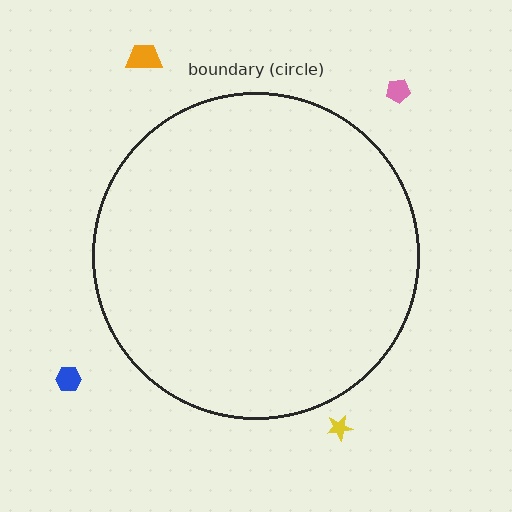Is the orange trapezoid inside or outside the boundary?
Outside.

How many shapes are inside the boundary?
0 inside, 4 outside.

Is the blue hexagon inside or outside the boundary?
Outside.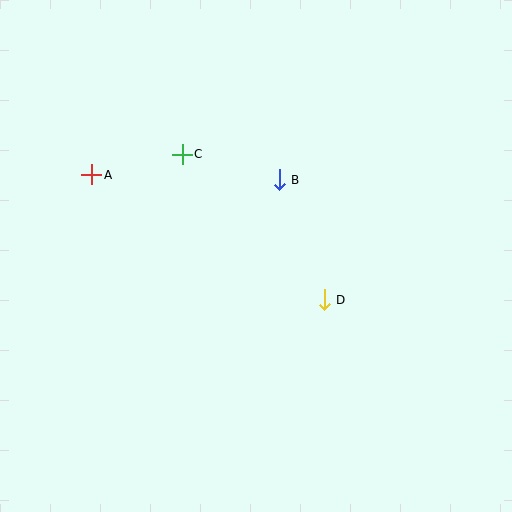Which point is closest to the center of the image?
Point B at (279, 180) is closest to the center.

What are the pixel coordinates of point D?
Point D is at (324, 300).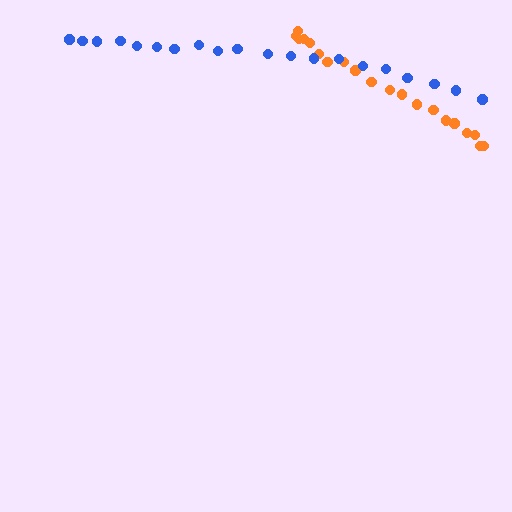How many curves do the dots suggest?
There are 2 distinct paths.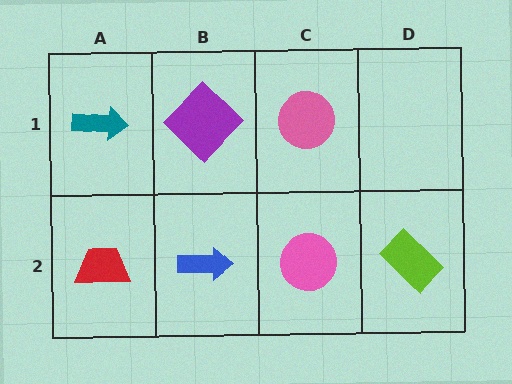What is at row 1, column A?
A teal arrow.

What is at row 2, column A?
A red trapezoid.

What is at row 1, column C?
A pink circle.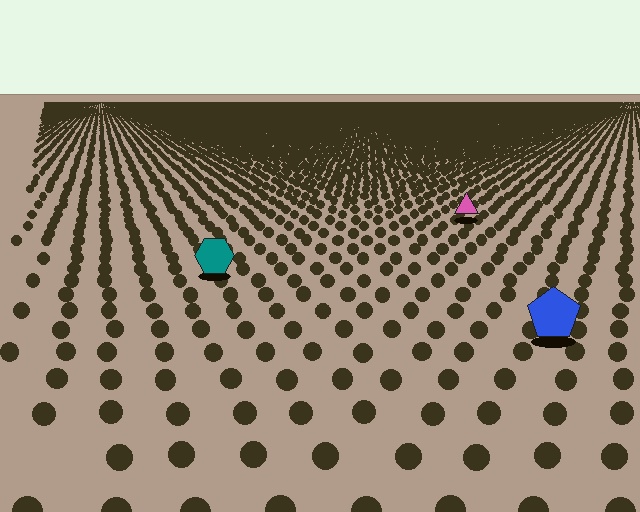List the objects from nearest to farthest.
From nearest to farthest: the blue pentagon, the teal hexagon, the pink triangle.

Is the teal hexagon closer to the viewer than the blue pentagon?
No. The blue pentagon is closer — you can tell from the texture gradient: the ground texture is coarser near it.